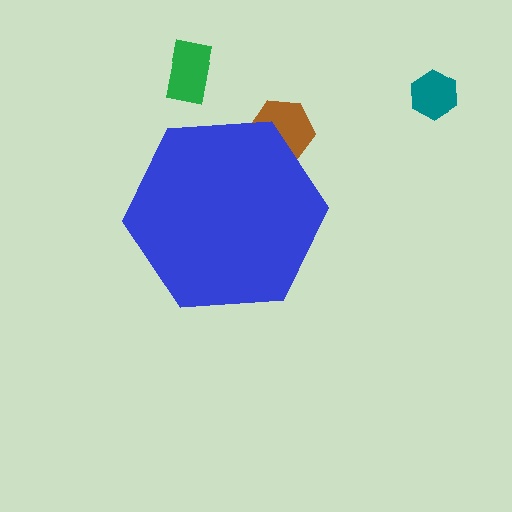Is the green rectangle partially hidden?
No, the green rectangle is fully visible.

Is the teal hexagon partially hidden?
No, the teal hexagon is fully visible.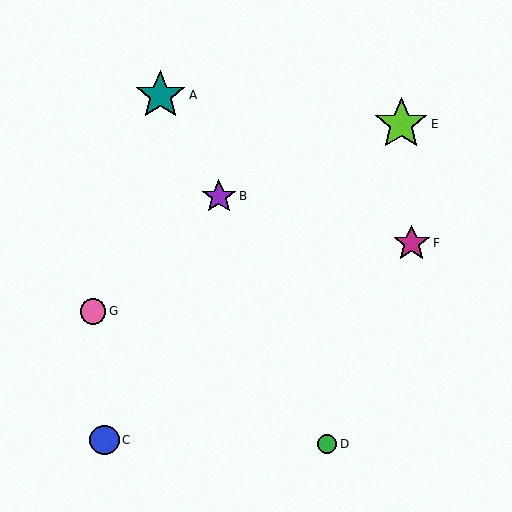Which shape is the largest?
The lime star (labeled E) is the largest.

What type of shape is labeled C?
Shape C is a blue circle.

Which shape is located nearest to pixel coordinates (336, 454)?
The green circle (labeled D) at (327, 444) is nearest to that location.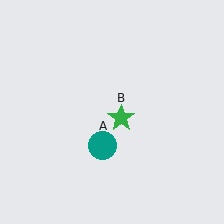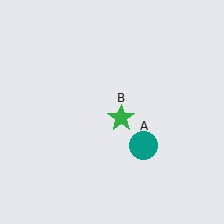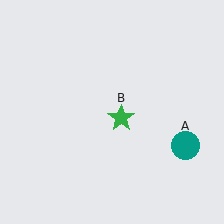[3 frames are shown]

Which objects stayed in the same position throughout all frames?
Green star (object B) remained stationary.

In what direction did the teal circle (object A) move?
The teal circle (object A) moved right.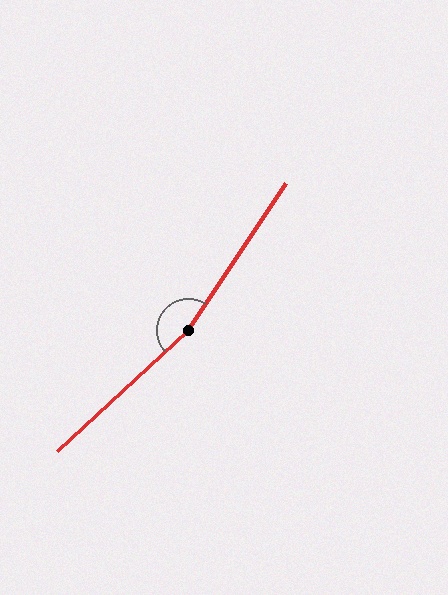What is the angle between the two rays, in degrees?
Approximately 166 degrees.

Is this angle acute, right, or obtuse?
It is obtuse.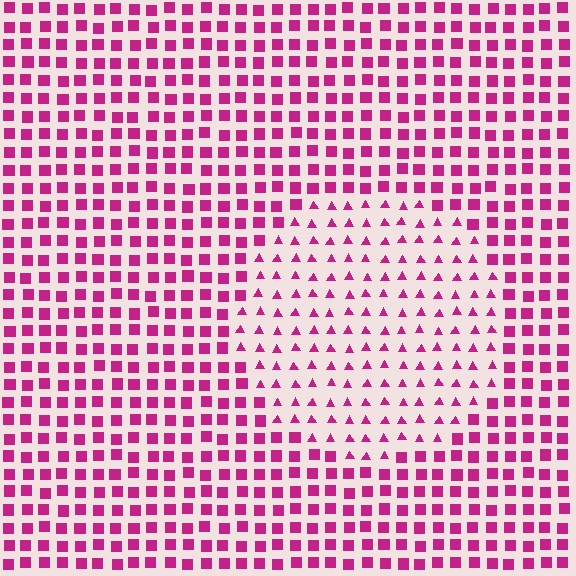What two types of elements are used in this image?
The image uses triangles inside the circle region and squares outside it.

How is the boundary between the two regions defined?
The boundary is defined by a change in element shape: triangles inside vs. squares outside. All elements share the same color and spacing.